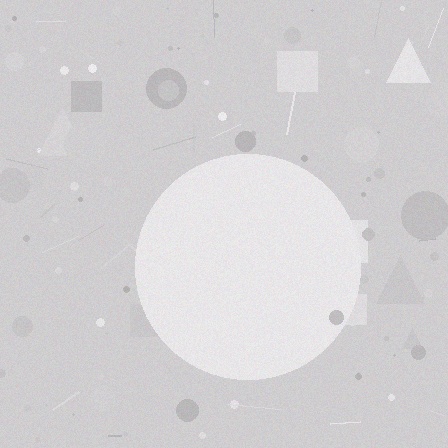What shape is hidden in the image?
A circle is hidden in the image.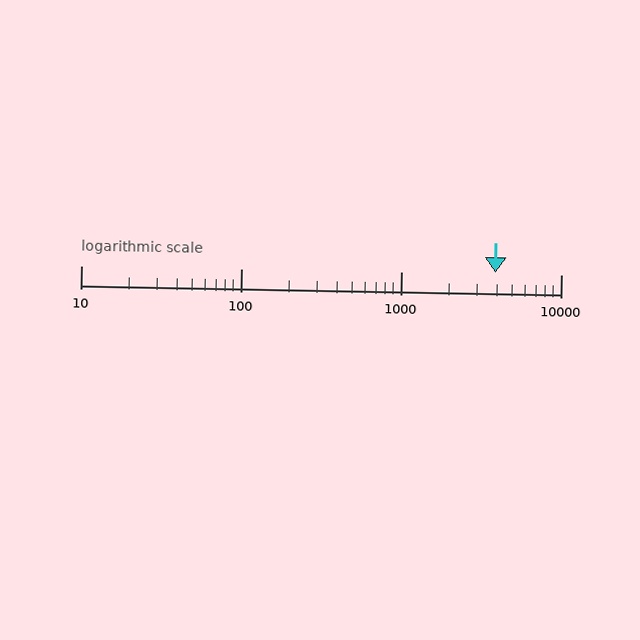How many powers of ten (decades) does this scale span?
The scale spans 3 decades, from 10 to 10000.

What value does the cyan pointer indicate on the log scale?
The pointer indicates approximately 3900.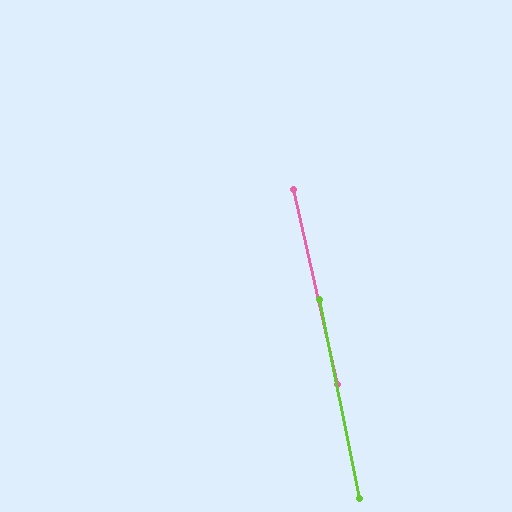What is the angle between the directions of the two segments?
Approximately 1 degree.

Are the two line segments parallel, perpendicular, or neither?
Parallel — their directions differ by only 1.3°.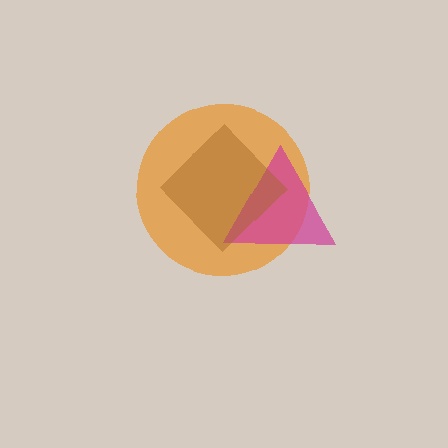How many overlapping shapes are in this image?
There are 3 overlapping shapes in the image.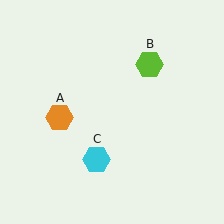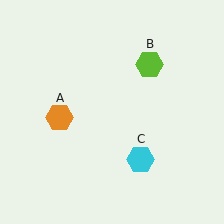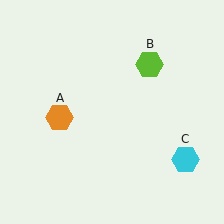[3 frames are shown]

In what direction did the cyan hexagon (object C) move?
The cyan hexagon (object C) moved right.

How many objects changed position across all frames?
1 object changed position: cyan hexagon (object C).